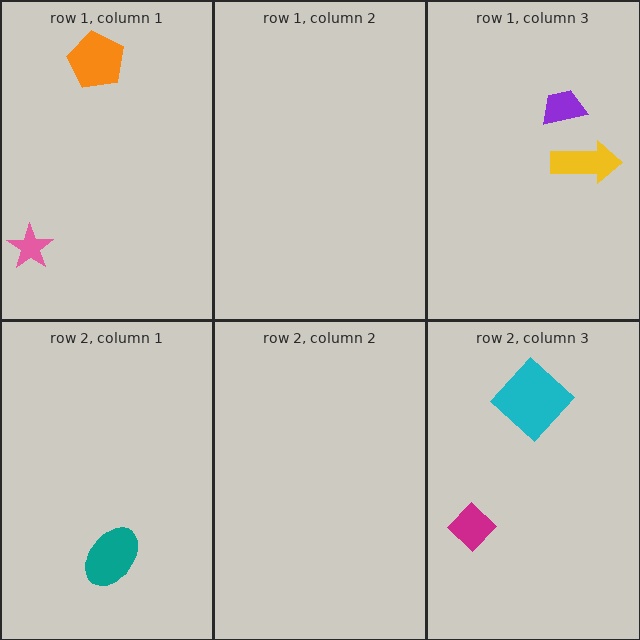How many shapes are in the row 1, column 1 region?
2.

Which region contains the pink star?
The row 1, column 1 region.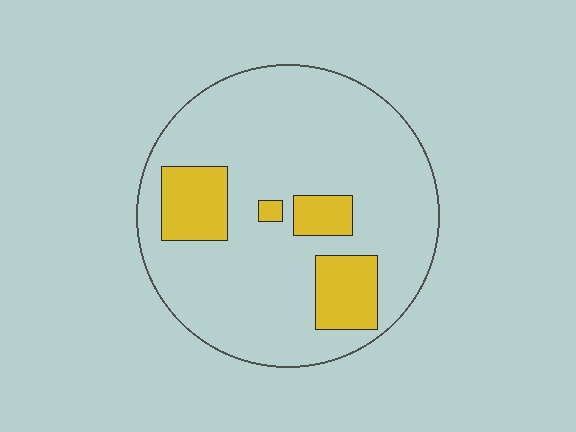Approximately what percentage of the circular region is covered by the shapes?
Approximately 20%.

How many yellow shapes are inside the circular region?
4.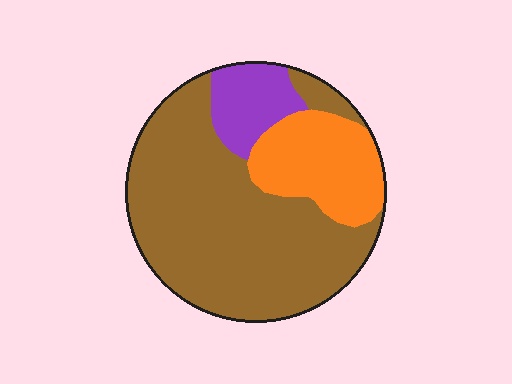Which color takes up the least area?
Purple, at roughly 10%.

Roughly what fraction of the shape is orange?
Orange takes up between a sixth and a third of the shape.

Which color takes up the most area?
Brown, at roughly 65%.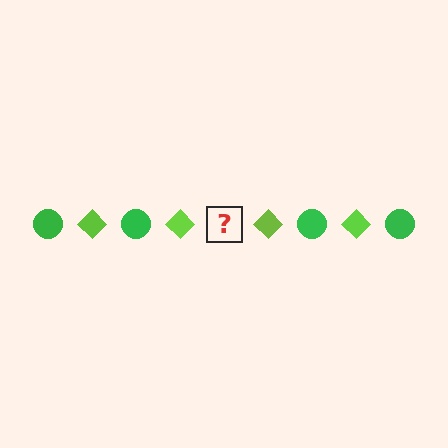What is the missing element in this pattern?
The missing element is a green circle.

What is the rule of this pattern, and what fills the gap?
The rule is that the pattern alternates between green circle and lime diamond. The gap should be filled with a green circle.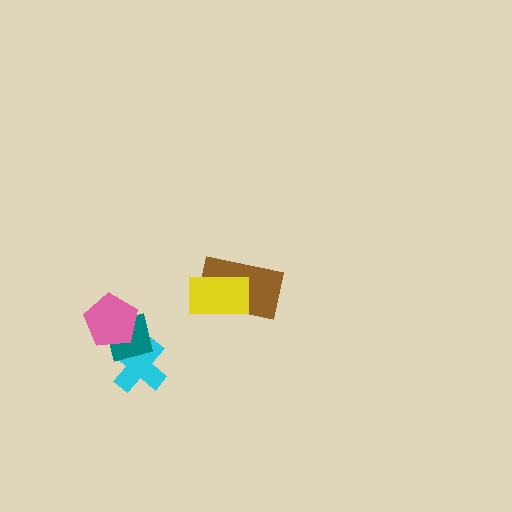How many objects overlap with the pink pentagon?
1 object overlaps with the pink pentagon.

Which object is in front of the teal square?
The pink pentagon is in front of the teal square.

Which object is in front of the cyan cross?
The teal square is in front of the cyan cross.